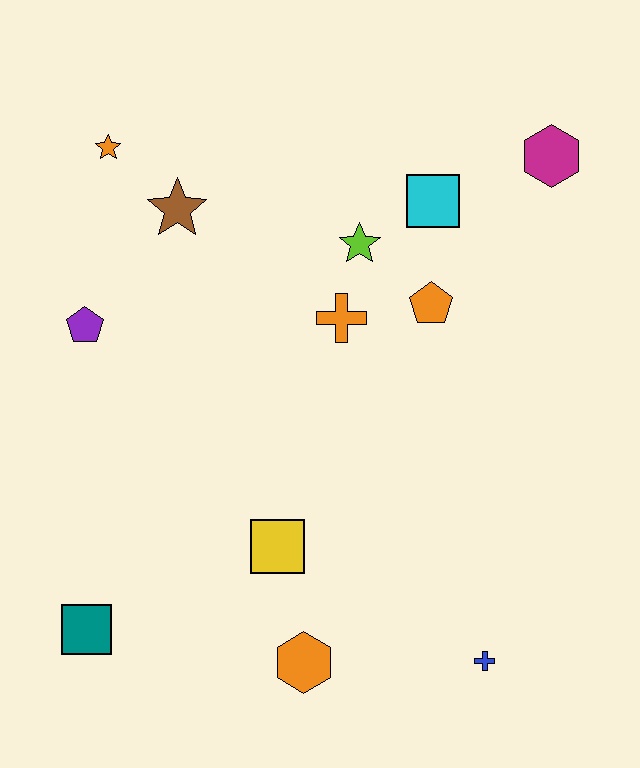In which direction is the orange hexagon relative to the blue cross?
The orange hexagon is to the left of the blue cross.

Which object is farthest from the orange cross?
The teal square is farthest from the orange cross.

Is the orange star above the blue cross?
Yes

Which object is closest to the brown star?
The orange star is closest to the brown star.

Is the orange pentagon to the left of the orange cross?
No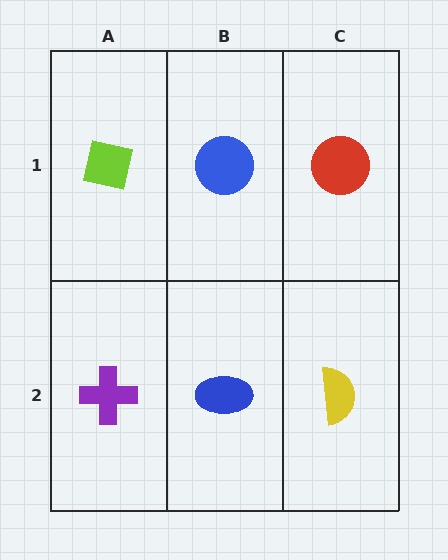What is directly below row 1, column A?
A purple cross.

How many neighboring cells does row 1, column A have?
2.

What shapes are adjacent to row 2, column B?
A blue circle (row 1, column B), a purple cross (row 2, column A), a yellow semicircle (row 2, column C).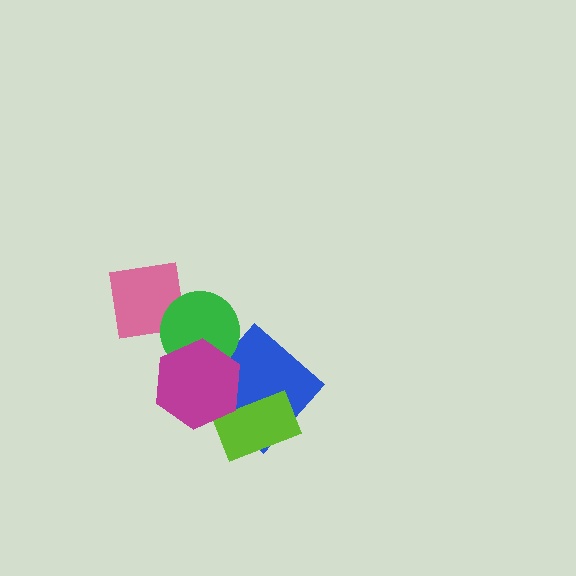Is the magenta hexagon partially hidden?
No, no other shape covers it.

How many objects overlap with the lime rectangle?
2 objects overlap with the lime rectangle.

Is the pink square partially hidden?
Yes, it is partially covered by another shape.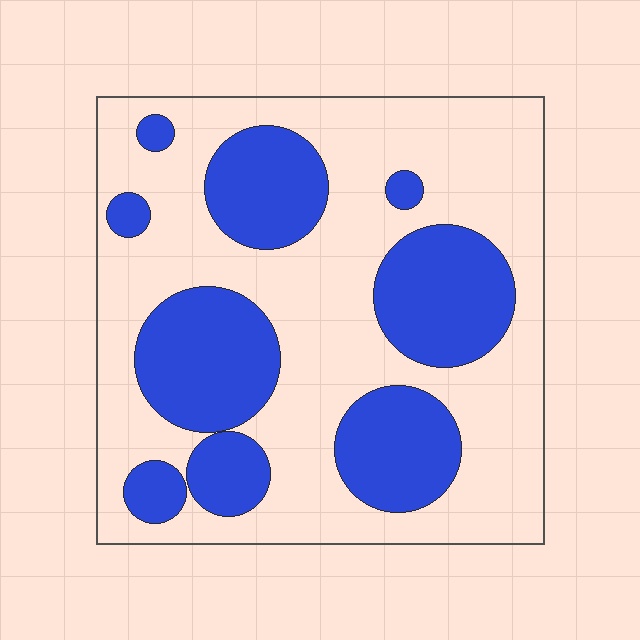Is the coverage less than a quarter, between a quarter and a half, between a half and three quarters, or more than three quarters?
Between a quarter and a half.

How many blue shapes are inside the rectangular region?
9.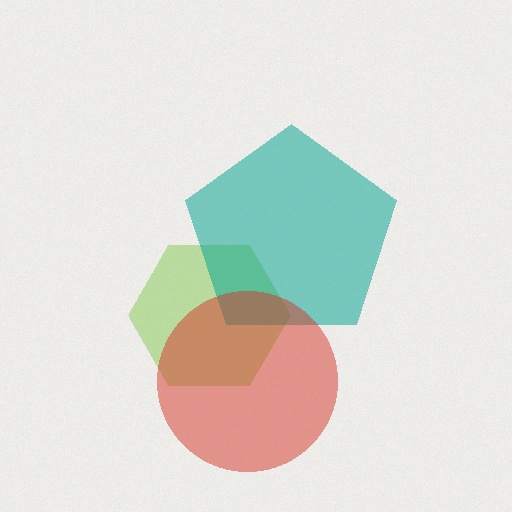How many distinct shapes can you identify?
There are 3 distinct shapes: a lime hexagon, a teal pentagon, a red circle.